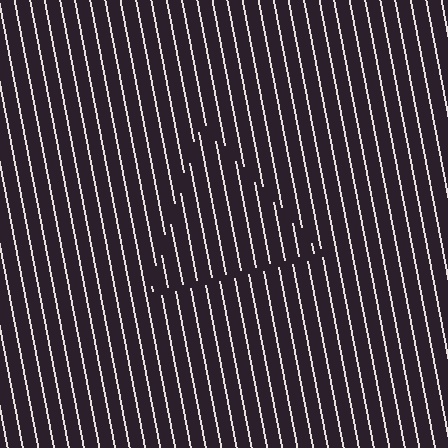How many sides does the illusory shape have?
3 sides — the line-ends trace a triangle.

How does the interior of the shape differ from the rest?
The interior of the shape contains the same grating, shifted by half a period — the contour is defined by the phase discontinuity where line-ends from the inner and outer gratings abut.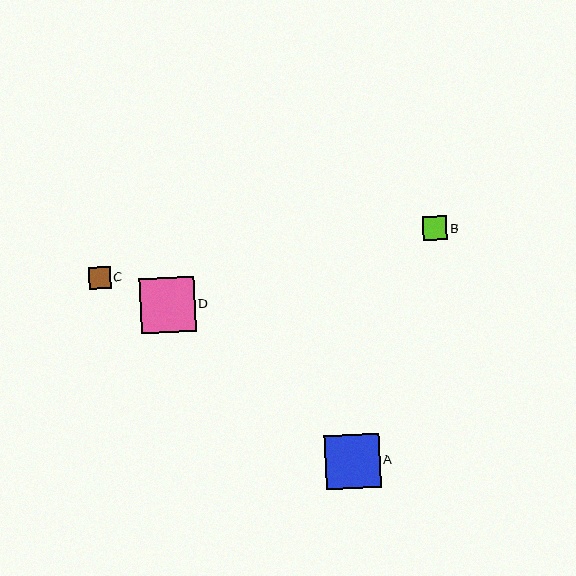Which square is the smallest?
Square C is the smallest with a size of approximately 22 pixels.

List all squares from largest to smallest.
From largest to smallest: D, A, B, C.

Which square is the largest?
Square D is the largest with a size of approximately 55 pixels.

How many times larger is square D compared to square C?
Square D is approximately 2.5 times the size of square C.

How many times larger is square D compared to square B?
Square D is approximately 2.2 times the size of square B.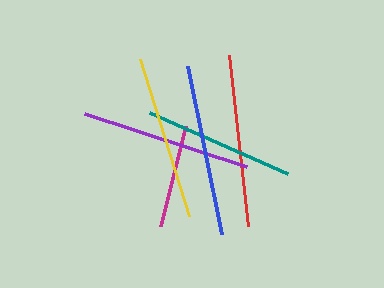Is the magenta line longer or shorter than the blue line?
The blue line is longer than the magenta line.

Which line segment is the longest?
The red line is the longest at approximately 172 pixels.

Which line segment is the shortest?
The magenta line is the shortest at approximately 103 pixels.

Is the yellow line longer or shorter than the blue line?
The blue line is longer than the yellow line.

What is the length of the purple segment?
The purple segment is approximately 171 pixels long.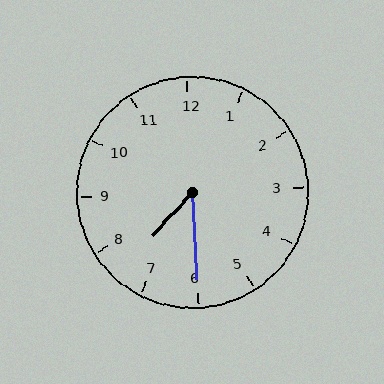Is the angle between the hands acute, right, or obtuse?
It is acute.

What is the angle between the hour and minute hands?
Approximately 45 degrees.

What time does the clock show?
7:30.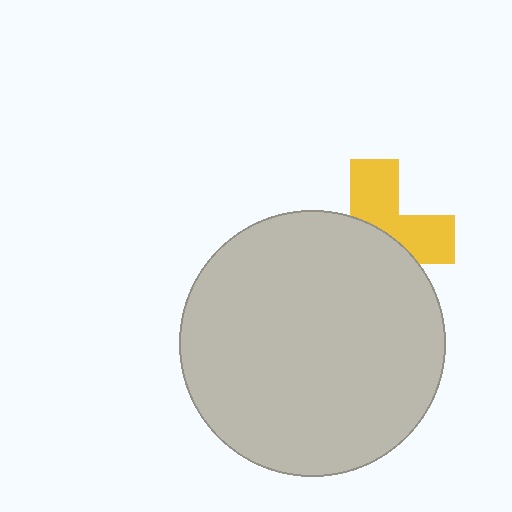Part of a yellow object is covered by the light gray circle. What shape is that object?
It is a cross.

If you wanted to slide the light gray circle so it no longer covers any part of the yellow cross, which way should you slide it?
Slide it down — that is the most direct way to separate the two shapes.